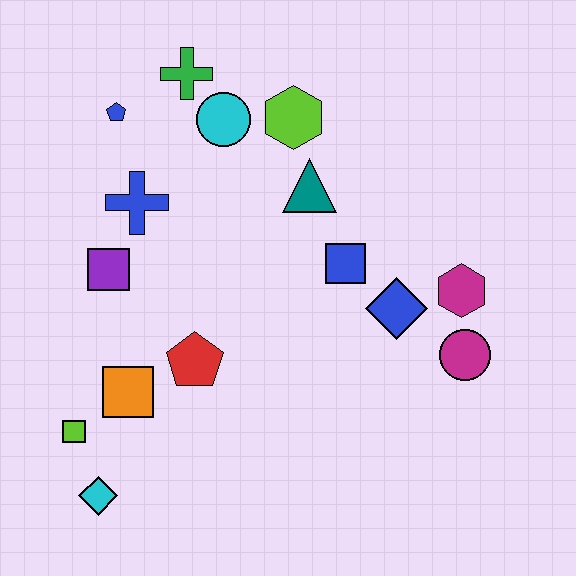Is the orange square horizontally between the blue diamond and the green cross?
No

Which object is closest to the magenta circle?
The magenta hexagon is closest to the magenta circle.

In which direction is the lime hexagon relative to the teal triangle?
The lime hexagon is above the teal triangle.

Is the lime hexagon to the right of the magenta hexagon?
No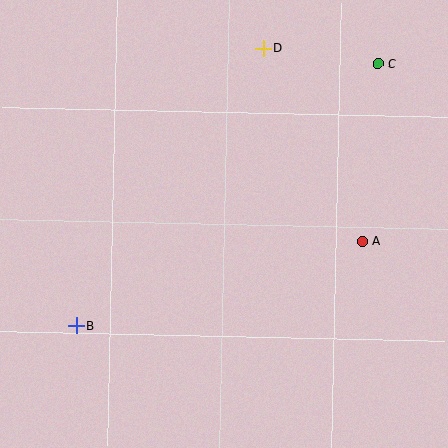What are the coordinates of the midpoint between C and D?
The midpoint between C and D is at (320, 56).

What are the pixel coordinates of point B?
Point B is at (76, 326).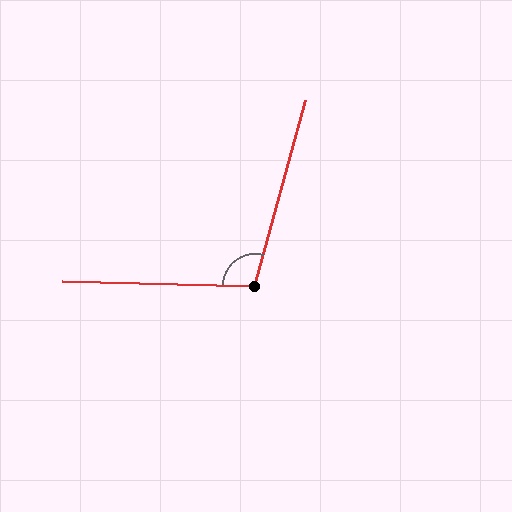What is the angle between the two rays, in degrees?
Approximately 104 degrees.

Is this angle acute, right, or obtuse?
It is obtuse.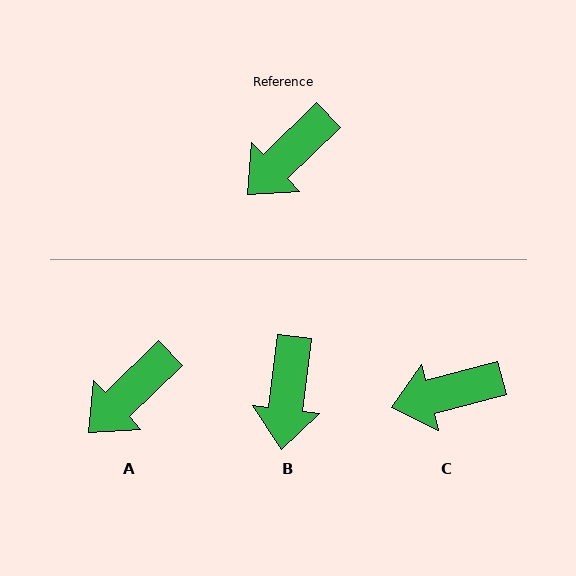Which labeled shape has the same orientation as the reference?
A.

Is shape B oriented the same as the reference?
No, it is off by about 39 degrees.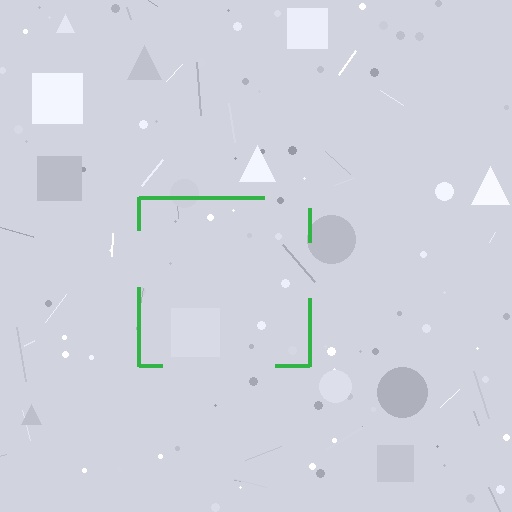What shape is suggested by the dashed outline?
The dashed outline suggests a square.